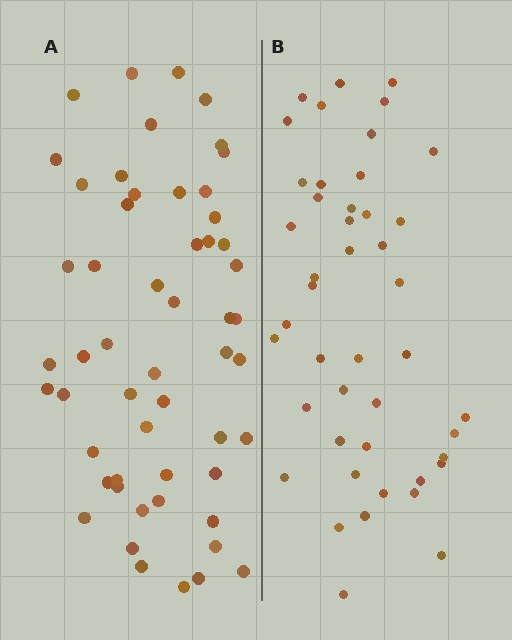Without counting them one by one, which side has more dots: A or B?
Region A (the left region) has more dots.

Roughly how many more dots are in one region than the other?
Region A has roughly 8 or so more dots than region B.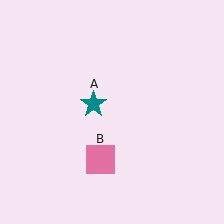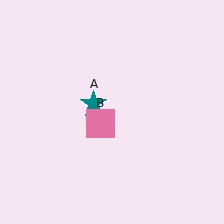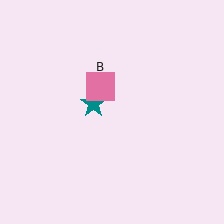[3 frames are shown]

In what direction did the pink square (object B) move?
The pink square (object B) moved up.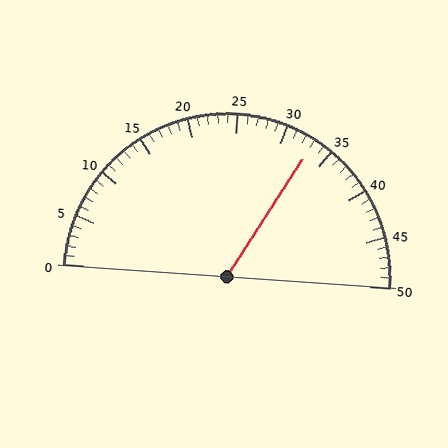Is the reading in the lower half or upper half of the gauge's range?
The reading is in the upper half of the range (0 to 50).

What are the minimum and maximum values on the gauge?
The gauge ranges from 0 to 50.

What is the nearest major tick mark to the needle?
The nearest major tick mark is 35.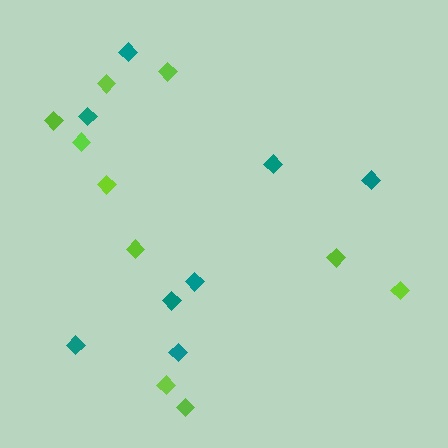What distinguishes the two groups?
There are 2 groups: one group of lime diamonds (10) and one group of teal diamonds (8).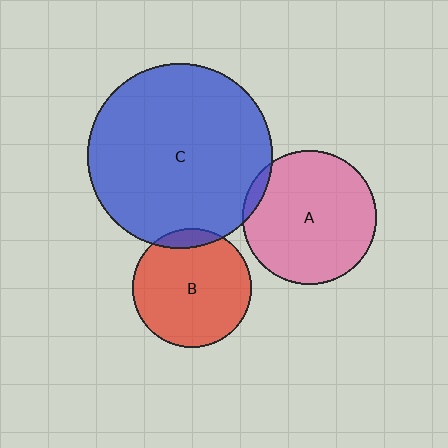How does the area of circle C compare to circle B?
Approximately 2.4 times.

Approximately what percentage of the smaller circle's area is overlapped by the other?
Approximately 10%.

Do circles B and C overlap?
Yes.